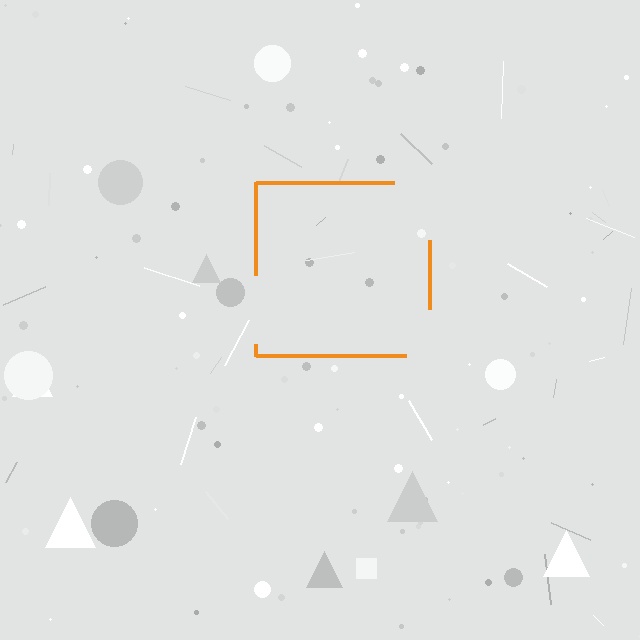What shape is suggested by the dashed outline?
The dashed outline suggests a square.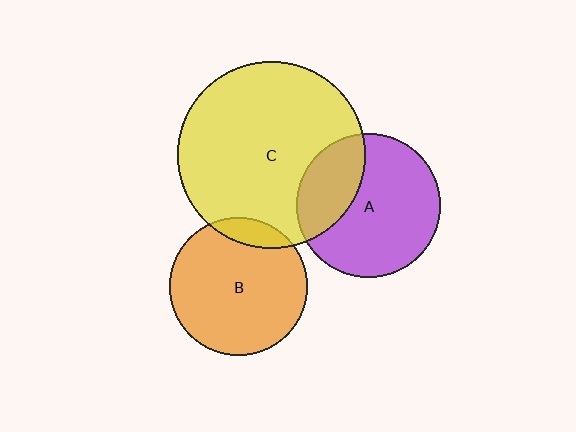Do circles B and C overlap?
Yes.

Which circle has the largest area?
Circle C (yellow).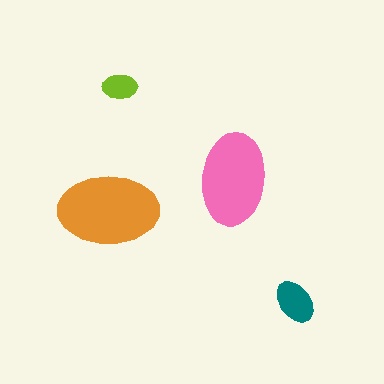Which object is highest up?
The lime ellipse is topmost.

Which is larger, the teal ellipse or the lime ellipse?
The teal one.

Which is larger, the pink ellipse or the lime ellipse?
The pink one.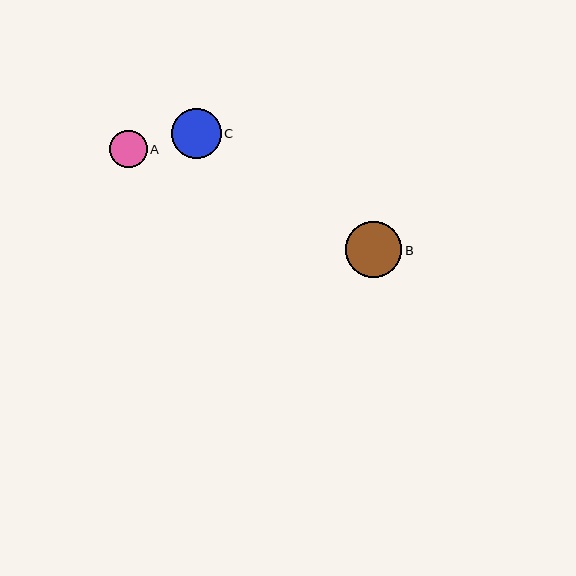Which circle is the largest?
Circle B is the largest with a size of approximately 56 pixels.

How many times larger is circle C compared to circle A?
Circle C is approximately 1.3 times the size of circle A.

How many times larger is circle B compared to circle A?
Circle B is approximately 1.5 times the size of circle A.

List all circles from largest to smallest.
From largest to smallest: B, C, A.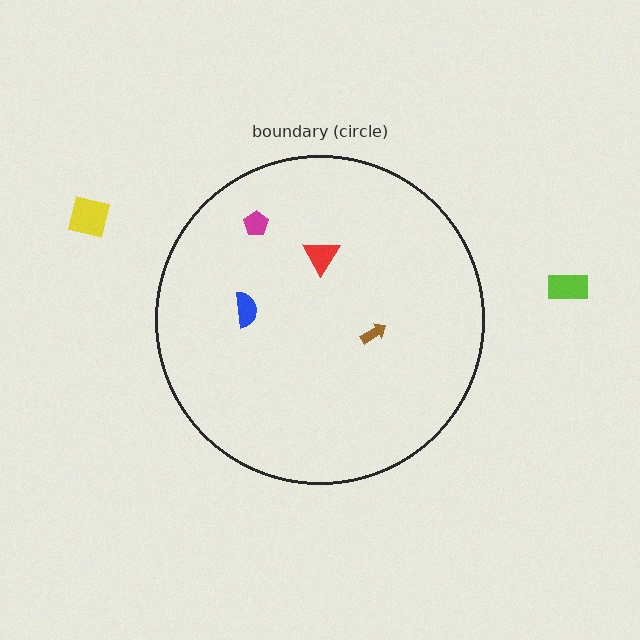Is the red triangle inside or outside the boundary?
Inside.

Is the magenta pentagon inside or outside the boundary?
Inside.